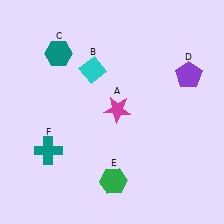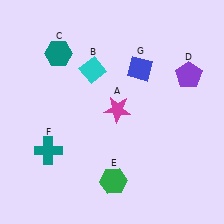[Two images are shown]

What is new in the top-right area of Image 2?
A blue diamond (G) was added in the top-right area of Image 2.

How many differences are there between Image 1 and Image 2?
There is 1 difference between the two images.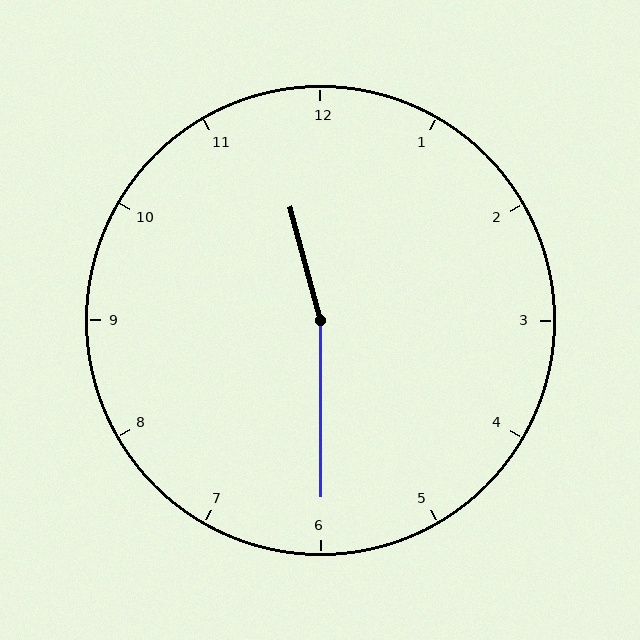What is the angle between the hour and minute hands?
Approximately 165 degrees.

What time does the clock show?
11:30.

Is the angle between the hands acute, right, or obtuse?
It is obtuse.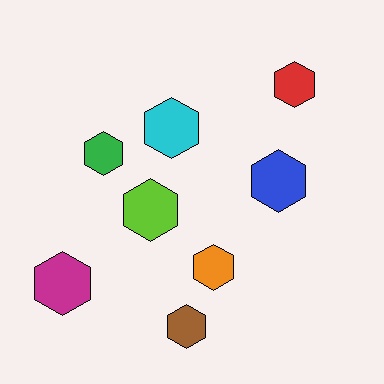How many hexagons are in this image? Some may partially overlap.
There are 8 hexagons.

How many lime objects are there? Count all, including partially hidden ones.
There is 1 lime object.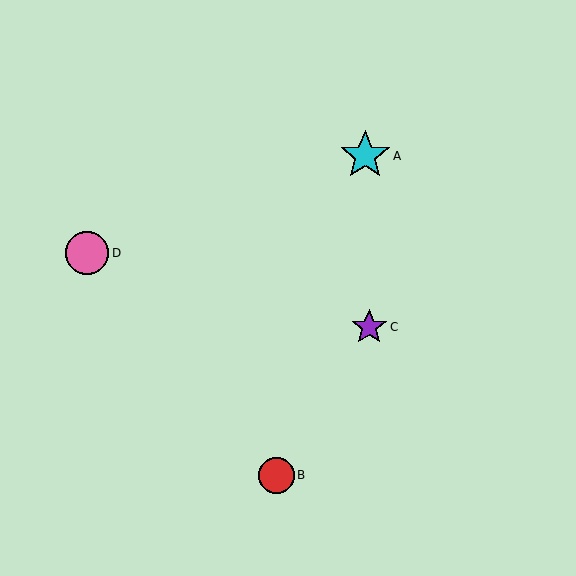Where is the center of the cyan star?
The center of the cyan star is at (365, 156).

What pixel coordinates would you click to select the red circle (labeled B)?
Click at (276, 475) to select the red circle B.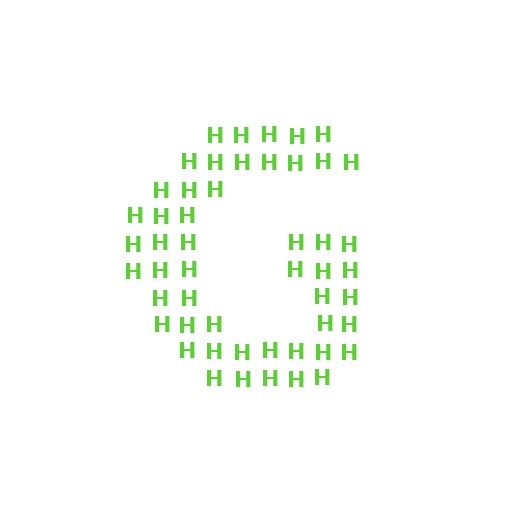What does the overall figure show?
The overall figure shows the letter G.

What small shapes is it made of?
It is made of small letter H's.